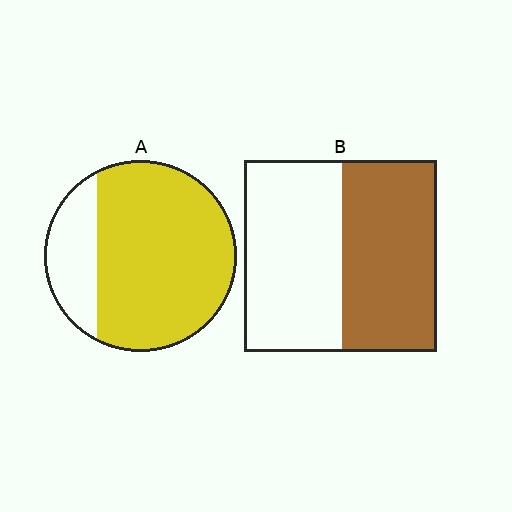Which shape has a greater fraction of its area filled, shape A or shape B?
Shape A.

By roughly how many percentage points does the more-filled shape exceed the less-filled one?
By roughly 30 percentage points (A over B).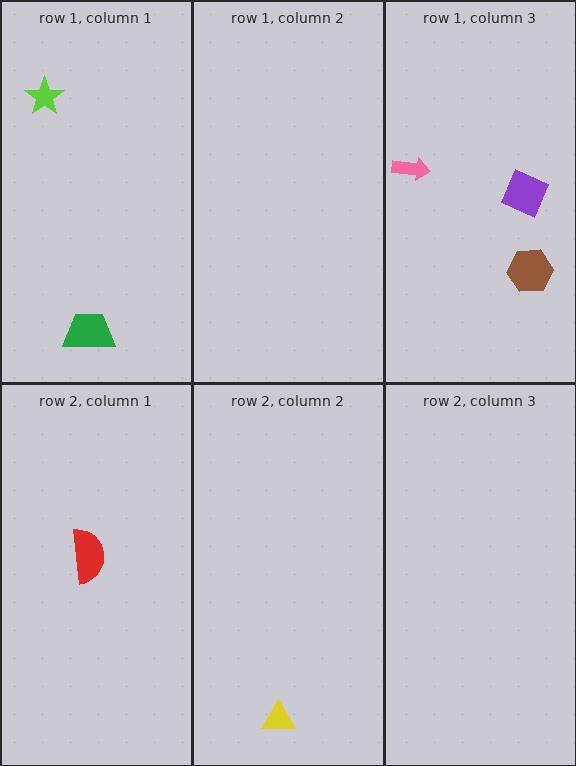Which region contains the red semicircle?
The row 2, column 1 region.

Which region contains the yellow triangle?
The row 2, column 2 region.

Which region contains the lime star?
The row 1, column 1 region.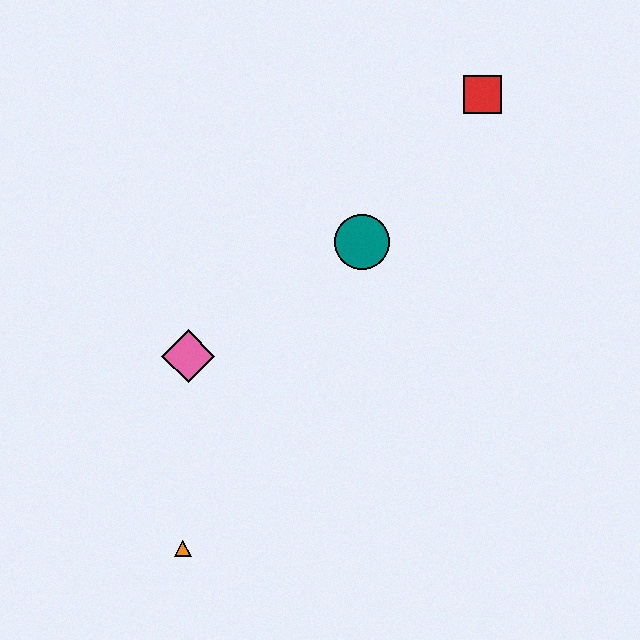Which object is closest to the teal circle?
The red square is closest to the teal circle.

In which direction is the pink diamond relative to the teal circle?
The pink diamond is to the left of the teal circle.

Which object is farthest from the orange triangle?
The red square is farthest from the orange triangle.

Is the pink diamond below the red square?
Yes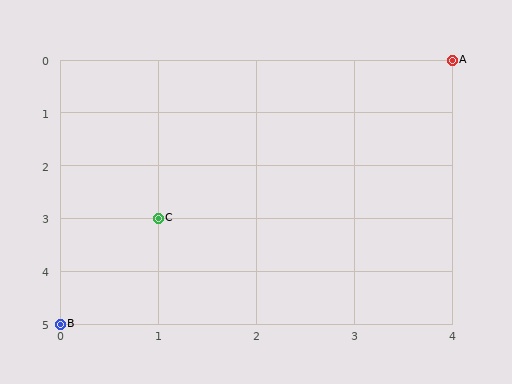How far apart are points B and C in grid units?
Points B and C are 1 column and 2 rows apart (about 2.2 grid units diagonally).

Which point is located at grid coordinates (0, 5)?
Point B is at (0, 5).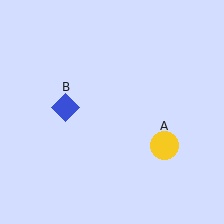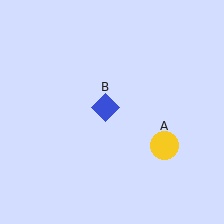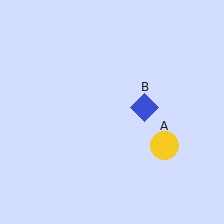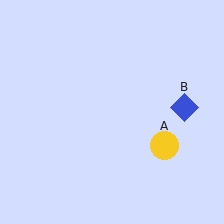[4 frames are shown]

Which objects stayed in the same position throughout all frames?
Yellow circle (object A) remained stationary.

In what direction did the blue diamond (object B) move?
The blue diamond (object B) moved right.